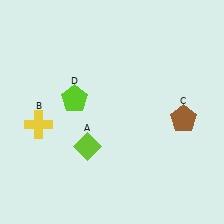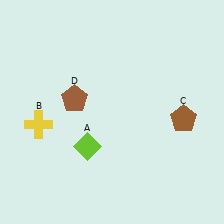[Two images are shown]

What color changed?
The pentagon (D) changed from lime in Image 1 to brown in Image 2.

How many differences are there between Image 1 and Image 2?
There is 1 difference between the two images.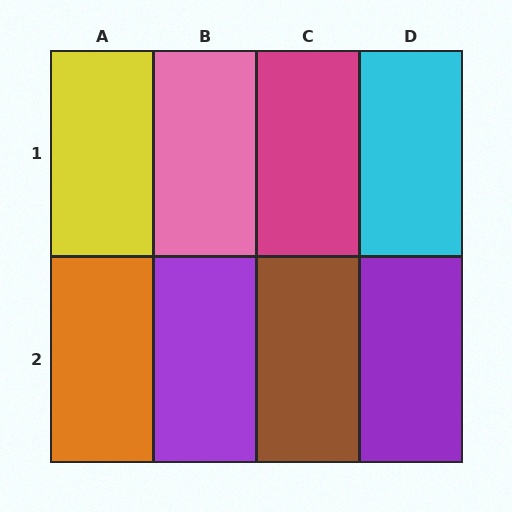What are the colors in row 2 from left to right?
Orange, purple, brown, purple.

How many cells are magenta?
1 cell is magenta.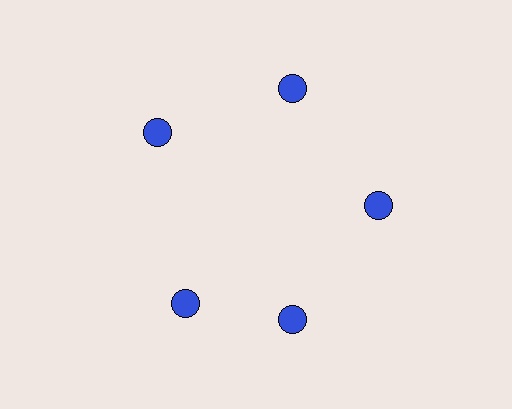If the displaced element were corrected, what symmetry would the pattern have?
It would have 5-fold rotational symmetry — the pattern would map onto itself every 72 degrees.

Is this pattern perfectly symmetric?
No. The 5 blue circles are arranged in a ring, but one element near the 8 o'clock position is rotated out of alignment along the ring, breaking the 5-fold rotational symmetry.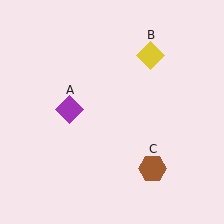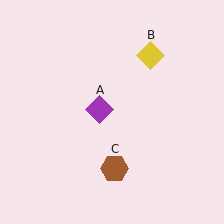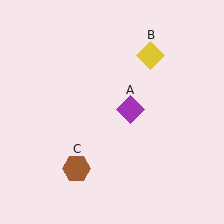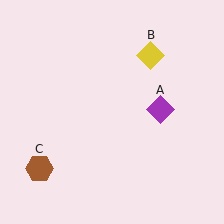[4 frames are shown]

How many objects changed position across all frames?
2 objects changed position: purple diamond (object A), brown hexagon (object C).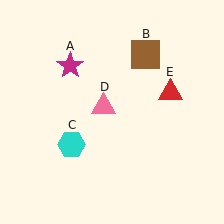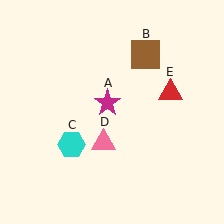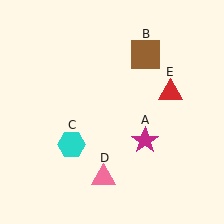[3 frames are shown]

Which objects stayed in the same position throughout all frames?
Brown square (object B) and cyan hexagon (object C) and red triangle (object E) remained stationary.